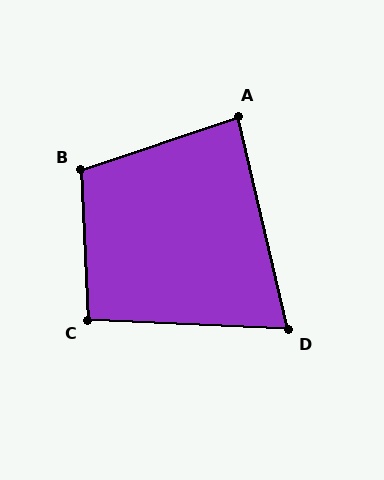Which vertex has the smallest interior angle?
D, at approximately 74 degrees.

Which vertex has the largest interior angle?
B, at approximately 106 degrees.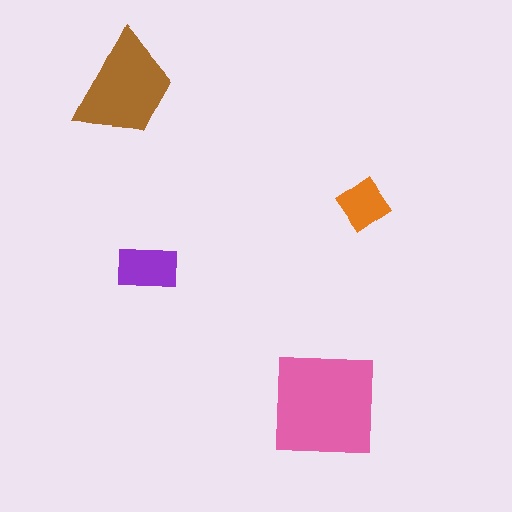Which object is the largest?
The pink square.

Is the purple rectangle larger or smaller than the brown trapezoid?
Smaller.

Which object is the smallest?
The orange diamond.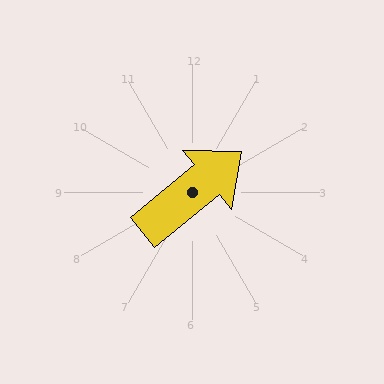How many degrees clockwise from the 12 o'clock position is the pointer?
Approximately 51 degrees.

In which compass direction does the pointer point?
Northeast.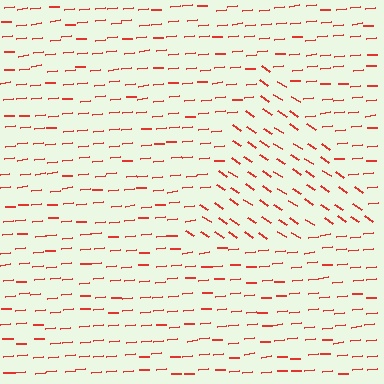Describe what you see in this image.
The image is filled with small red line segments. A triangle region in the image has lines oriented differently from the surrounding lines, creating a visible texture boundary.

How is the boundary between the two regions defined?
The boundary is defined purely by a change in line orientation (approximately 38 degrees difference). All lines are the same color and thickness.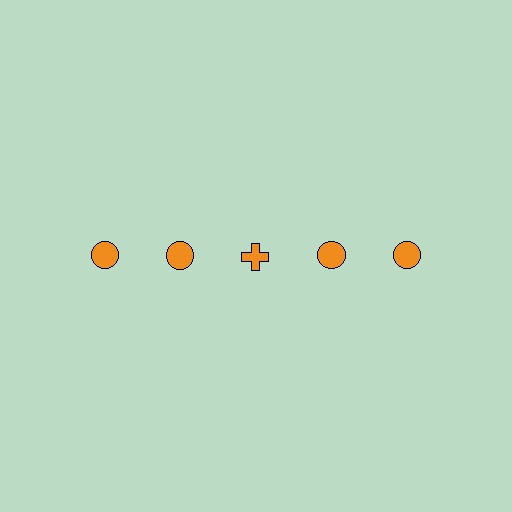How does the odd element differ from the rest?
It has a different shape: cross instead of circle.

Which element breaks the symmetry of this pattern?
The orange cross in the top row, center column breaks the symmetry. All other shapes are orange circles.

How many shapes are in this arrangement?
There are 5 shapes arranged in a grid pattern.